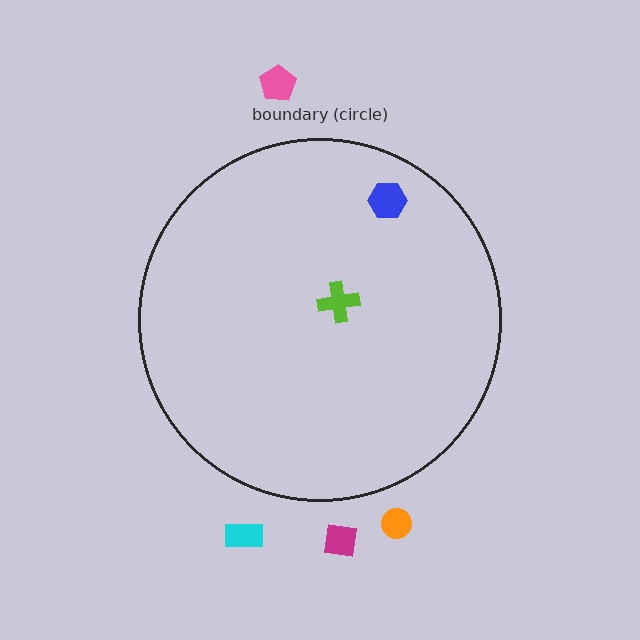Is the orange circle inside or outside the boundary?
Outside.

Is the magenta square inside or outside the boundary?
Outside.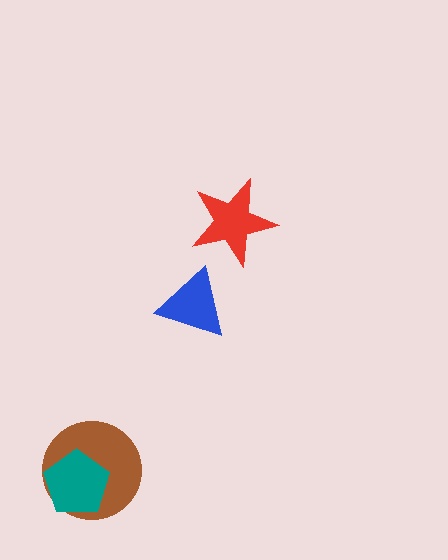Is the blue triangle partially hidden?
No, no other shape covers it.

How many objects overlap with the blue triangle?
0 objects overlap with the blue triangle.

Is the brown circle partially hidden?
Yes, it is partially covered by another shape.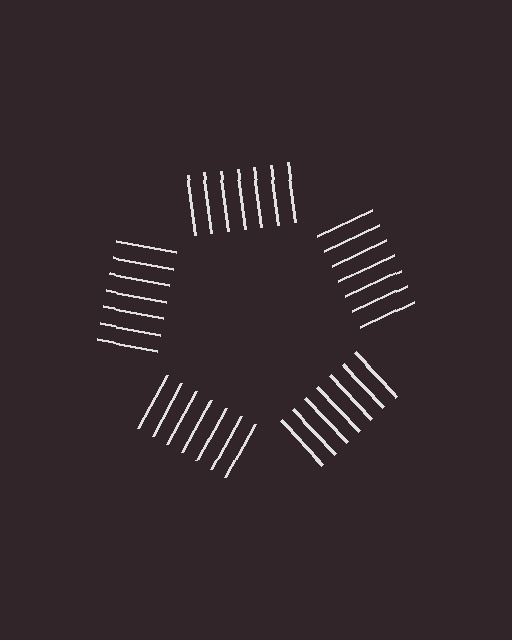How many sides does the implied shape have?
5 sides — the line-ends trace a pentagon.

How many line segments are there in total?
35 — 7 along each of the 5 edges.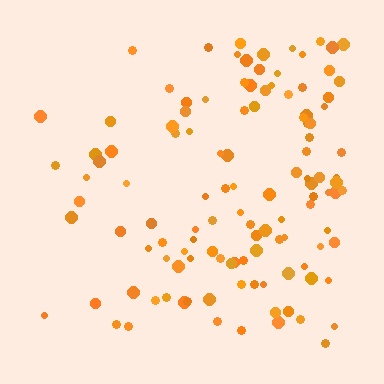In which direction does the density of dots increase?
From left to right, with the right side densest.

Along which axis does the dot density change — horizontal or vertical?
Horizontal.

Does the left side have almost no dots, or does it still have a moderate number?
Still a moderate number, just noticeably fewer than the right.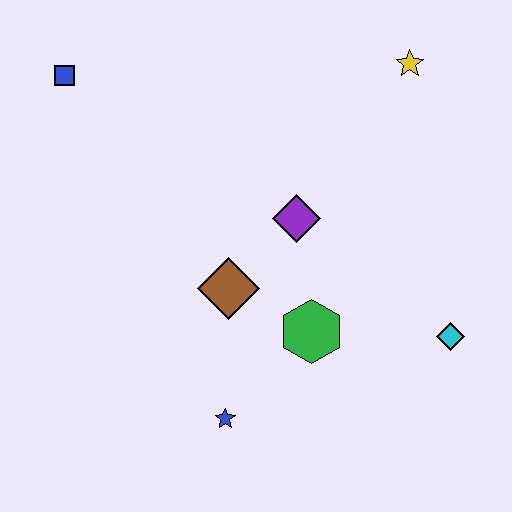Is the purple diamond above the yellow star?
No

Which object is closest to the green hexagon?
The brown diamond is closest to the green hexagon.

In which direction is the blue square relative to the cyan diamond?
The blue square is to the left of the cyan diamond.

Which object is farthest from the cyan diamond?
The blue square is farthest from the cyan diamond.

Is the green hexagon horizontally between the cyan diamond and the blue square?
Yes